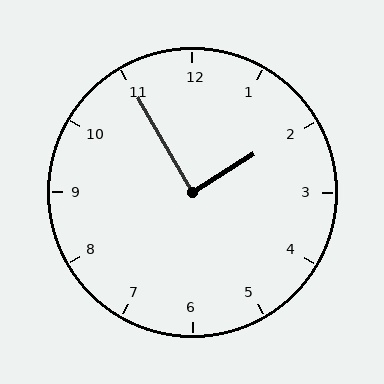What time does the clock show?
1:55.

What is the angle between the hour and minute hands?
Approximately 88 degrees.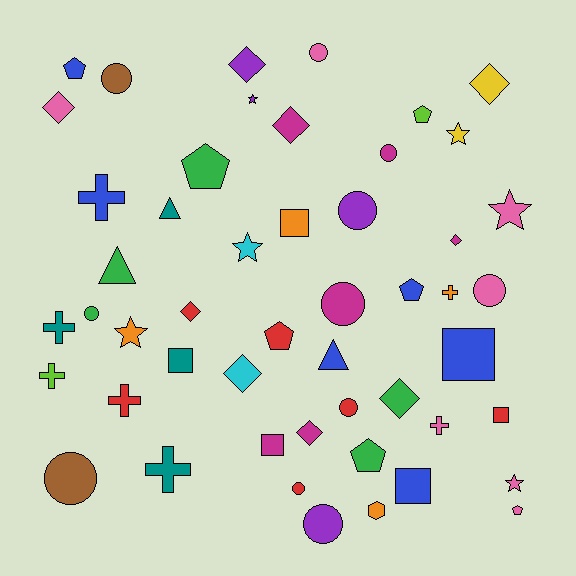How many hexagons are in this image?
There is 1 hexagon.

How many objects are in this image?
There are 50 objects.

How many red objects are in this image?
There are 6 red objects.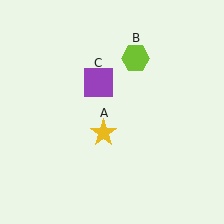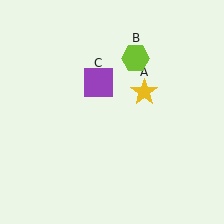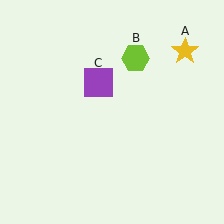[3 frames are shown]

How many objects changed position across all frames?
1 object changed position: yellow star (object A).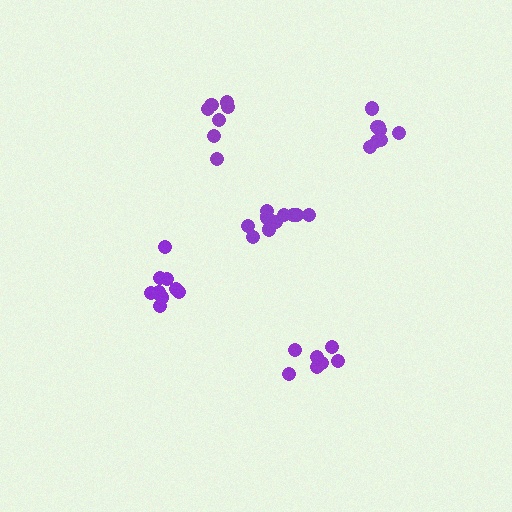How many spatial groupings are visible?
There are 5 spatial groupings.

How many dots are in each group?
Group 1: 9 dots, Group 2: 7 dots, Group 3: 8 dots, Group 4: 7 dots, Group 5: 11 dots (42 total).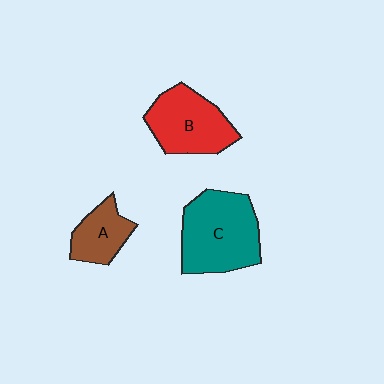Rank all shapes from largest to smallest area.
From largest to smallest: C (teal), B (red), A (brown).